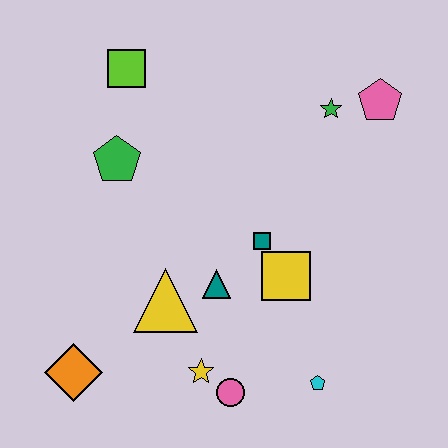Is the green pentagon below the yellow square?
No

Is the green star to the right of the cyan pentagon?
Yes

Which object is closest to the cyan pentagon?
The pink circle is closest to the cyan pentagon.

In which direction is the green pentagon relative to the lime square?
The green pentagon is below the lime square.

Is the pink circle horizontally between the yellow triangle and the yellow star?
No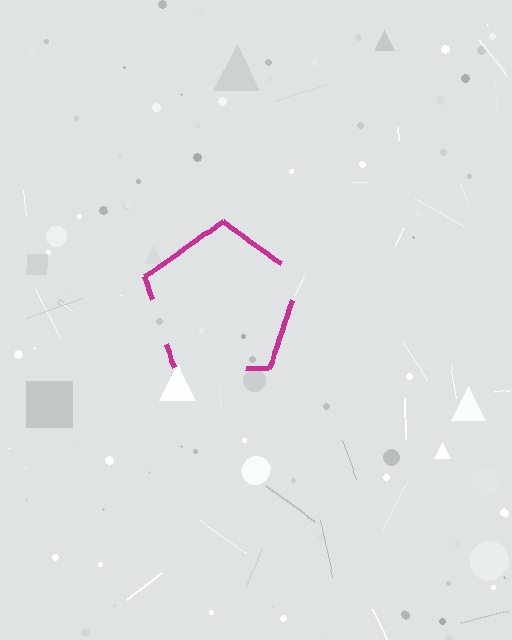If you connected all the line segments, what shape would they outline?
They would outline a pentagon.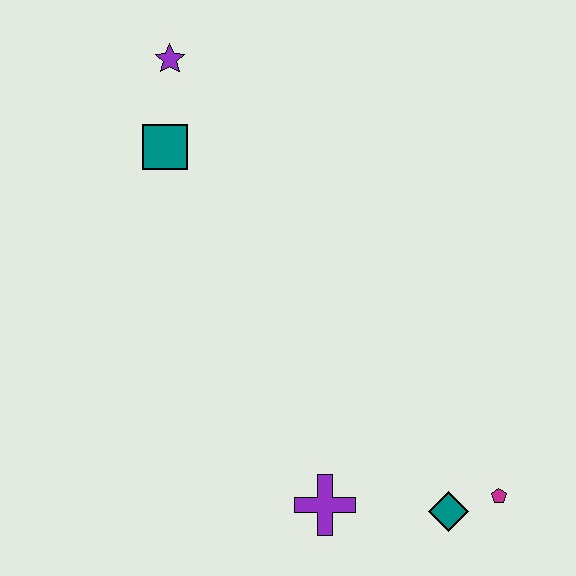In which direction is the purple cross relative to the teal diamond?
The purple cross is to the left of the teal diamond.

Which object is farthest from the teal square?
The magenta pentagon is farthest from the teal square.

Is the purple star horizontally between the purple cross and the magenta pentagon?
No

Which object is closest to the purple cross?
The teal diamond is closest to the purple cross.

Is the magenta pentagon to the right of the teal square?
Yes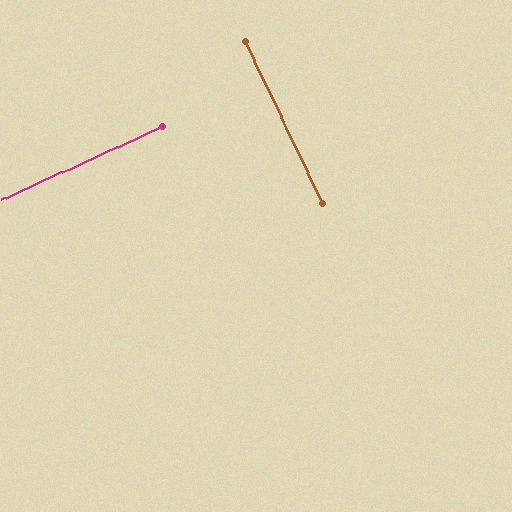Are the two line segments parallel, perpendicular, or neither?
Perpendicular — they meet at approximately 89°.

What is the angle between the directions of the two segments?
Approximately 89 degrees.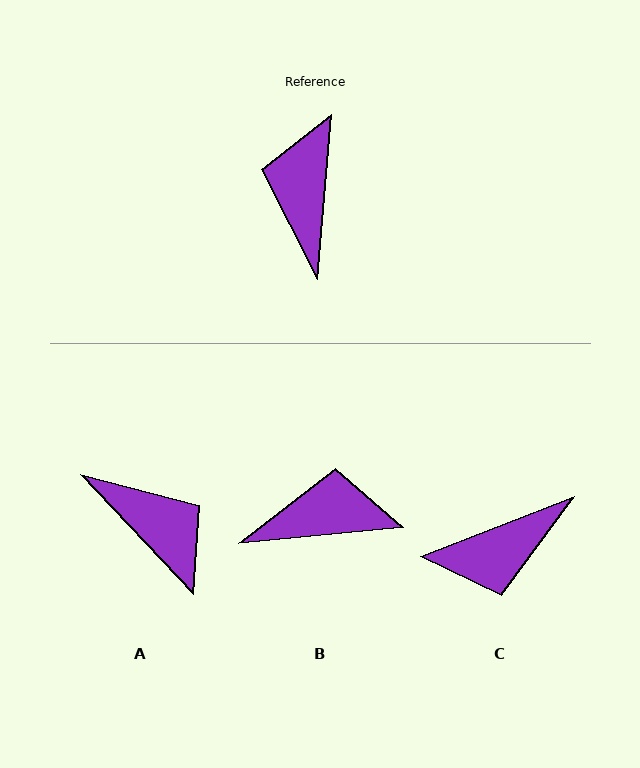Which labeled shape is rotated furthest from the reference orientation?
A, about 132 degrees away.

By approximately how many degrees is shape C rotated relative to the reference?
Approximately 116 degrees counter-clockwise.